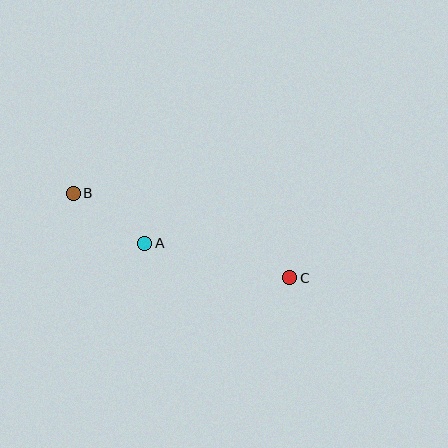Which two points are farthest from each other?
Points B and C are farthest from each other.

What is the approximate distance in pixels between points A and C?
The distance between A and C is approximately 149 pixels.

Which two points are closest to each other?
Points A and B are closest to each other.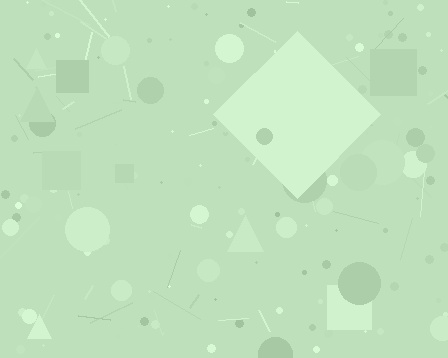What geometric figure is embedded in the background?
A diamond is embedded in the background.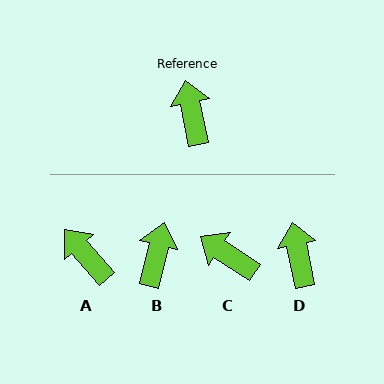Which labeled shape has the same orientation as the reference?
D.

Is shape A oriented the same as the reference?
No, it is off by about 29 degrees.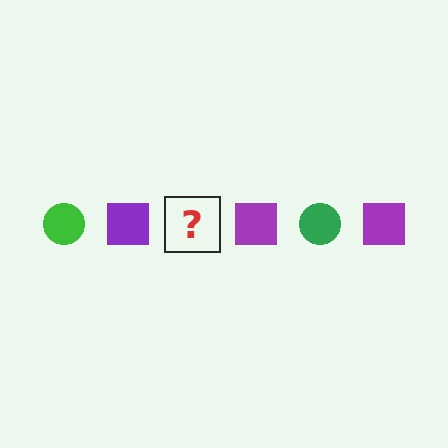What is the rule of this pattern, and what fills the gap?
The rule is that the pattern alternates between green circle and purple square. The gap should be filled with a green circle.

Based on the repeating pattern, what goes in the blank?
The blank should be a green circle.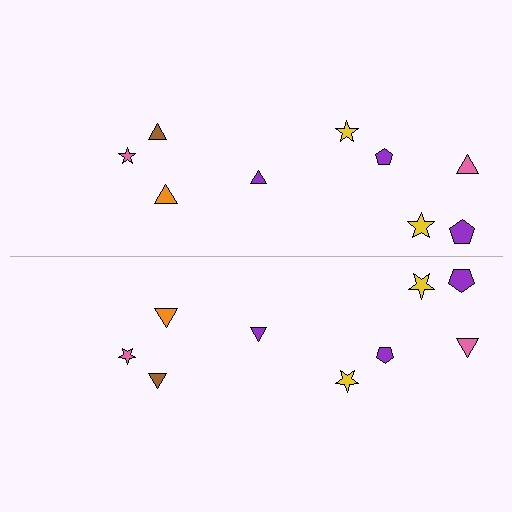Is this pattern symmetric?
Yes, this pattern has bilateral (reflection) symmetry.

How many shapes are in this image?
There are 18 shapes in this image.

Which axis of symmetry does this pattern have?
The pattern has a horizontal axis of symmetry running through the center of the image.